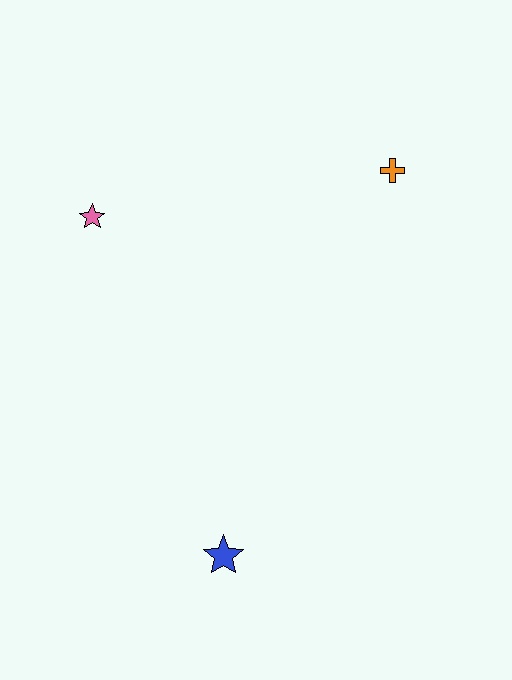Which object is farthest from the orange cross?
The blue star is farthest from the orange cross.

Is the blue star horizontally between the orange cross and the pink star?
Yes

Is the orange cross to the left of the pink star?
No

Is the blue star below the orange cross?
Yes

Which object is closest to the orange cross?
The pink star is closest to the orange cross.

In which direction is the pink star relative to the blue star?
The pink star is above the blue star.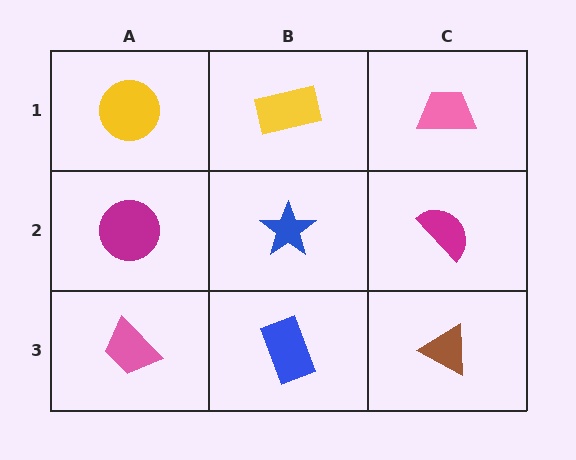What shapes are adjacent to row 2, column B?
A yellow rectangle (row 1, column B), a blue rectangle (row 3, column B), a magenta circle (row 2, column A), a magenta semicircle (row 2, column C).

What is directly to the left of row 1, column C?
A yellow rectangle.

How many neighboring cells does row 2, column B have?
4.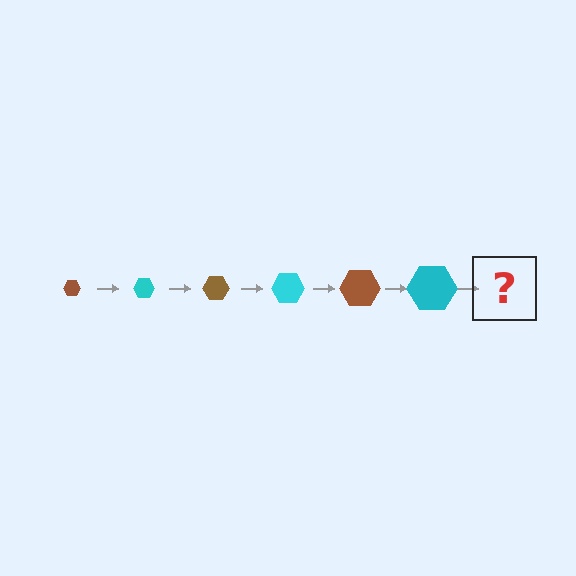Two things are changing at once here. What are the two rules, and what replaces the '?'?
The two rules are that the hexagon grows larger each step and the color cycles through brown and cyan. The '?' should be a brown hexagon, larger than the previous one.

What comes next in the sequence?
The next element should be a brown hexagon, larger than the previous one.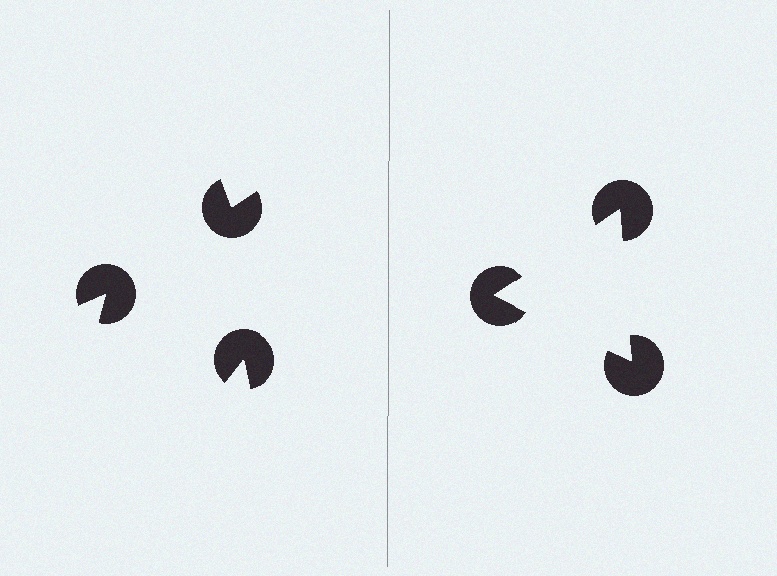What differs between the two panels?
The pac-man discs are positioned identically on both sides; only the wedge orientations differ. On the right they align to a triangle; on the left they are misaligned.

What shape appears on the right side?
An illusory triangle.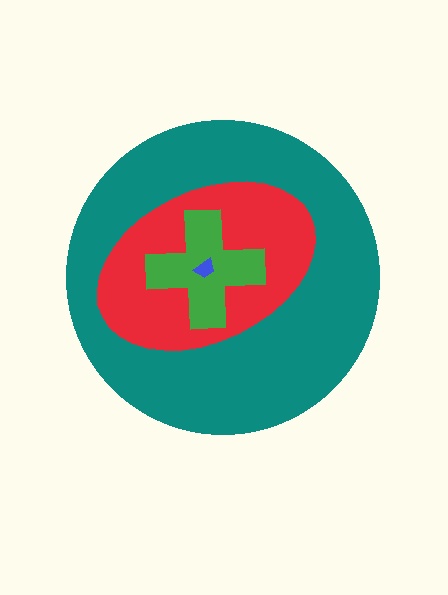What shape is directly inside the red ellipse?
The green cross.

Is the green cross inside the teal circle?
Yes.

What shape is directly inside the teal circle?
The red ellipse.